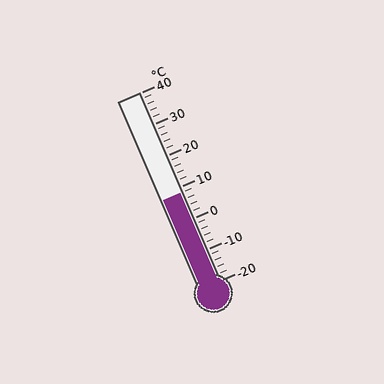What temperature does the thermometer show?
The thermometer shows approximately 8°C.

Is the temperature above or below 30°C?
The temperature is below 30°C.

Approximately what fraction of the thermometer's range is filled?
The thermometer is filled to approximately 45% of its range.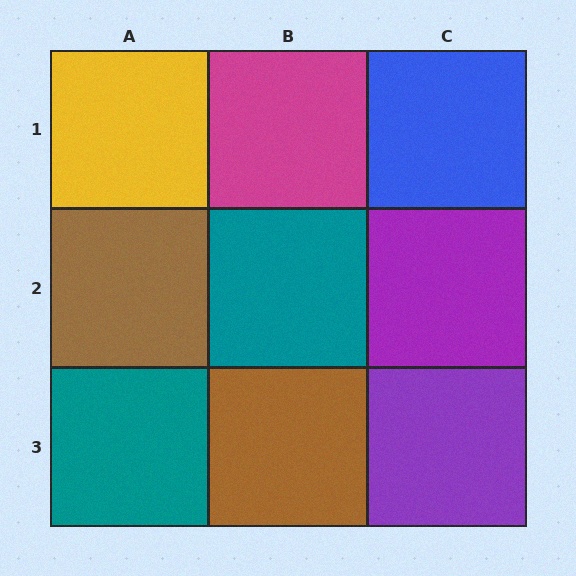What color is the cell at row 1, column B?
Magenta.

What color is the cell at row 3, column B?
Brown.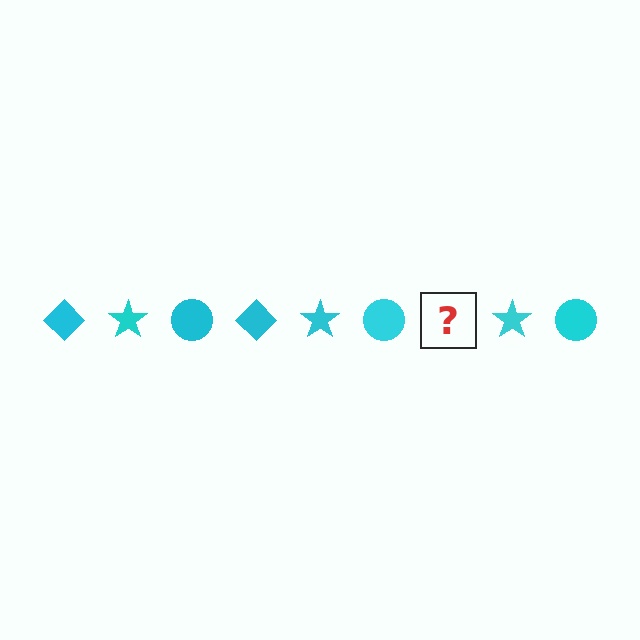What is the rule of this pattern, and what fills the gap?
The rule is that the pattern cycles through diamond, star, circle shapes in cyan. The gap should be filled with a cyan diamond.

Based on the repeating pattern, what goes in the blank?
The blank should be a cyan diamond.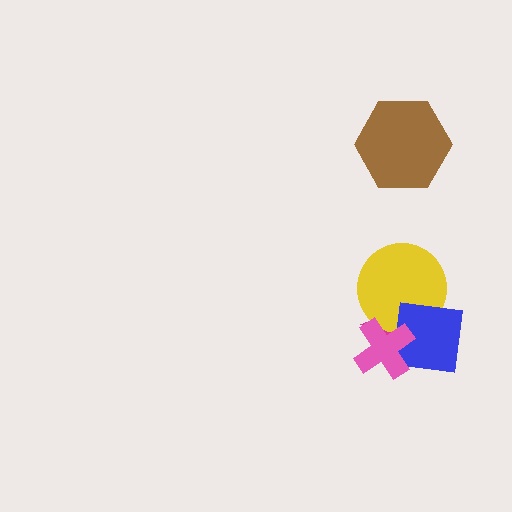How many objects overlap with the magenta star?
3 objects overlap with the magenta star.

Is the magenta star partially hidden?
Yes, it is partially covered by another shape.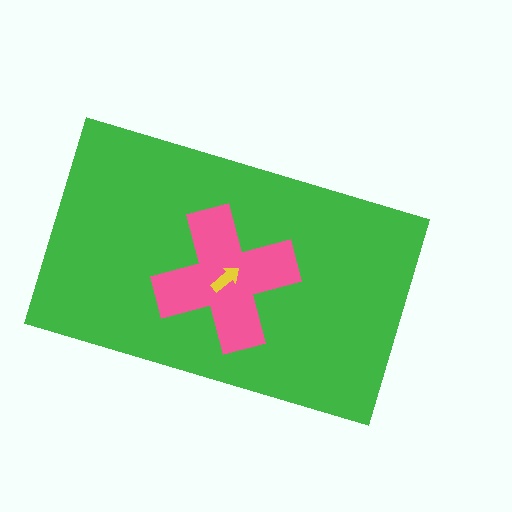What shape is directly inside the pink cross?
The yellow arrow.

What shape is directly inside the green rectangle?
The pink cross.